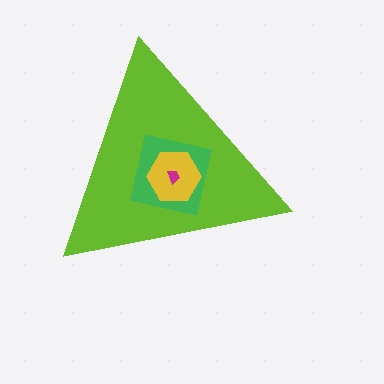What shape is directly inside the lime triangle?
The green square.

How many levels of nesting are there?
4.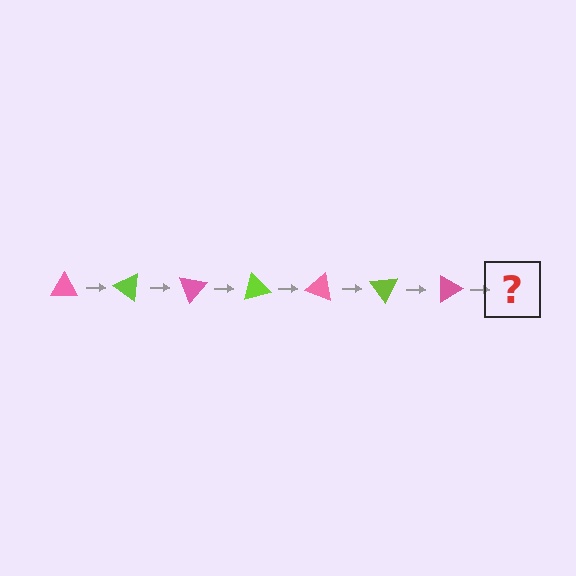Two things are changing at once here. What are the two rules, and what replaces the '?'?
The two rules are that it rotates 35 degrees each step and the color cycles through pink and lime. The '?' should be a lime triangle, rotated 245 degrees from the start.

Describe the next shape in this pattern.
It should be a lime triangle, rotated 245 degrees from the start.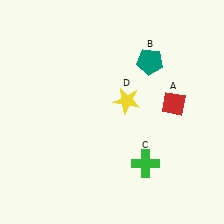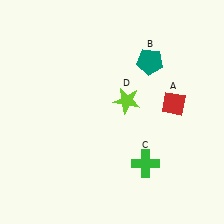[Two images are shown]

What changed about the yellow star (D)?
In Image 1, D is yellow. In Image 2, it changed to lime.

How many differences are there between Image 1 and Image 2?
There is 1 difference between the two images.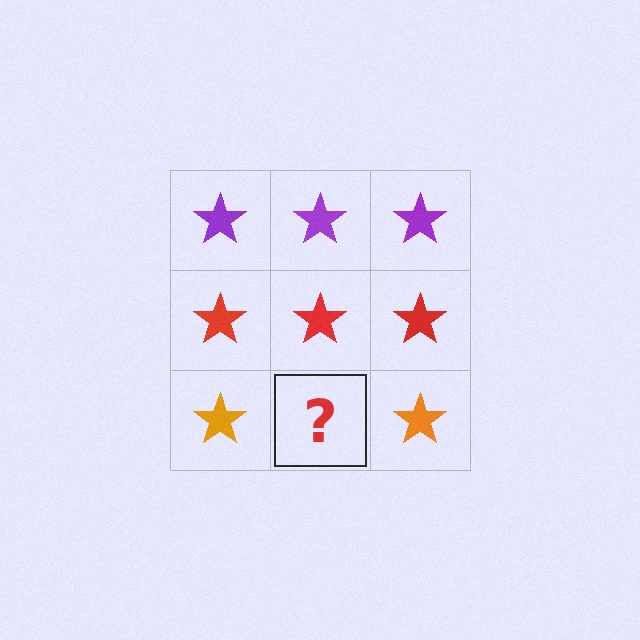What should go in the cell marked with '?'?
The missing cell should contain an orange star.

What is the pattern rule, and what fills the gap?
The rule is that each row has a consistent color. The gap should be filled with an orange star.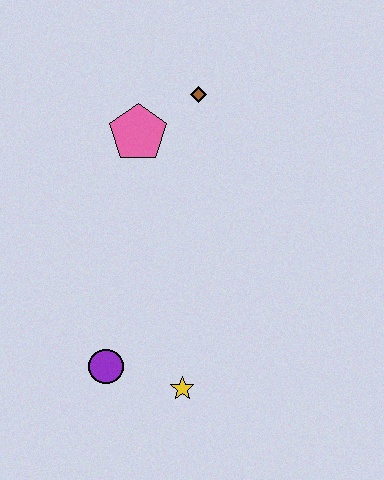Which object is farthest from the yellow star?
The brown diamond is farthest from the yellow star.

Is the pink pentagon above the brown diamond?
No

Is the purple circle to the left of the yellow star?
Yes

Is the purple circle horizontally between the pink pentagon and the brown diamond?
No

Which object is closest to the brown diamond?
The pink pentagon is closest to the brown diamond.